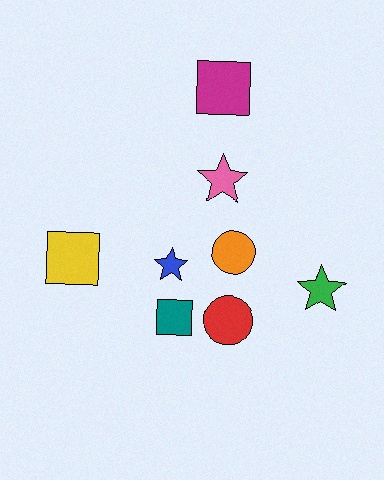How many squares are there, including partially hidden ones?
There are 3 squares.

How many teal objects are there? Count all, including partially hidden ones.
There is 1 teal object.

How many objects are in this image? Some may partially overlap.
There are 8 objects.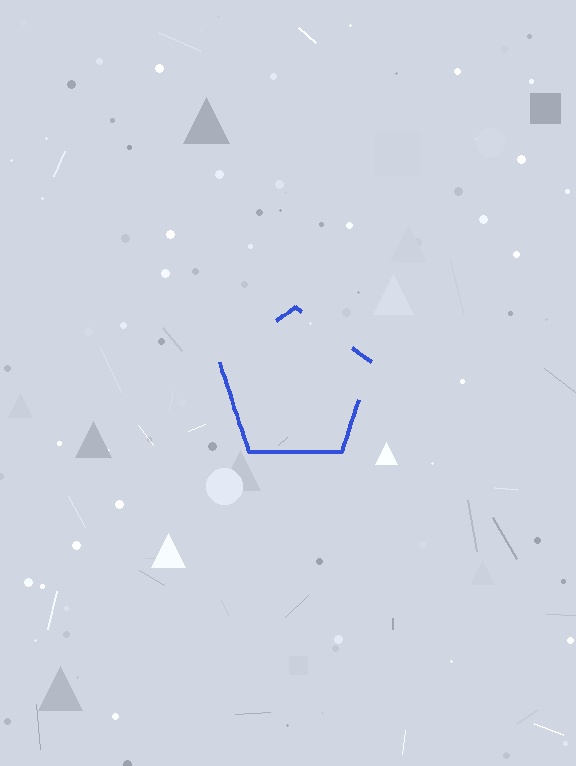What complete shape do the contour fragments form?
The contour fragments form a pentagon.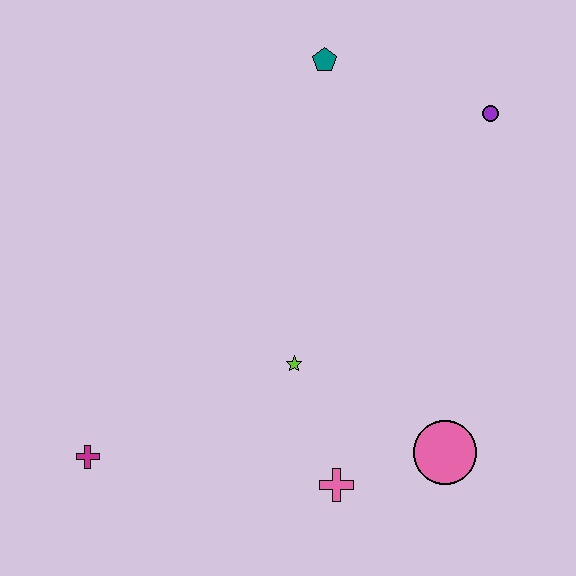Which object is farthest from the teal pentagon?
The magenta cross is farthest from the teal pentagon.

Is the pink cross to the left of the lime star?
No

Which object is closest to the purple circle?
The teal pentagon is closest to the purple circle.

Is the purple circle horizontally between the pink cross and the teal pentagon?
No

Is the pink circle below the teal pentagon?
Yes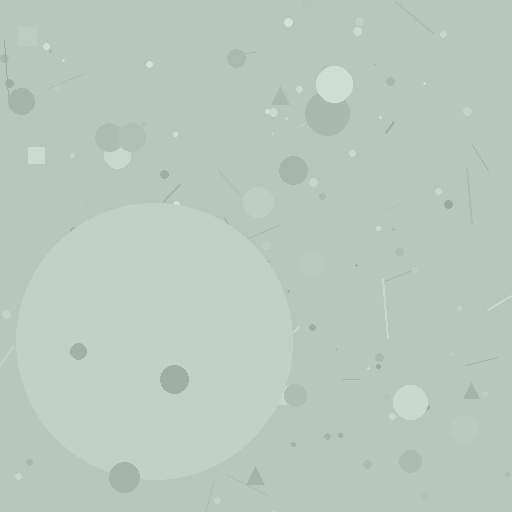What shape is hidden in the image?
A circle is hidden in the image.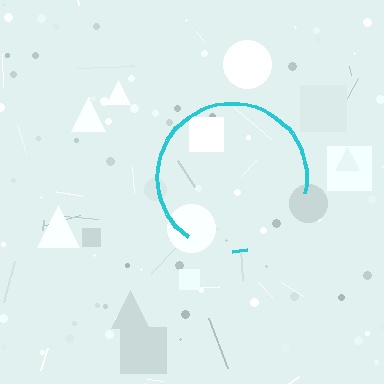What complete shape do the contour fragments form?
The contour fragments form a circle.